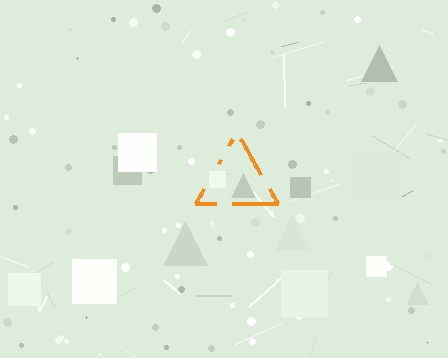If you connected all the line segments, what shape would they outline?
They would outline a triangle.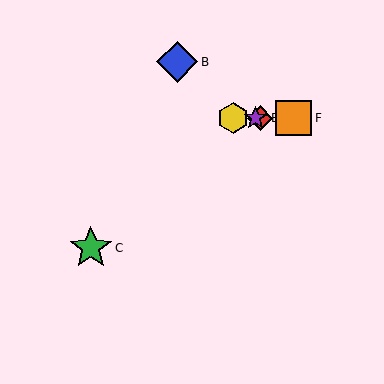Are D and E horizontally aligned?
Yes, both are at y≈118.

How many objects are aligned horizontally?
4 objects (A, D, E, F) are aligned horizontally.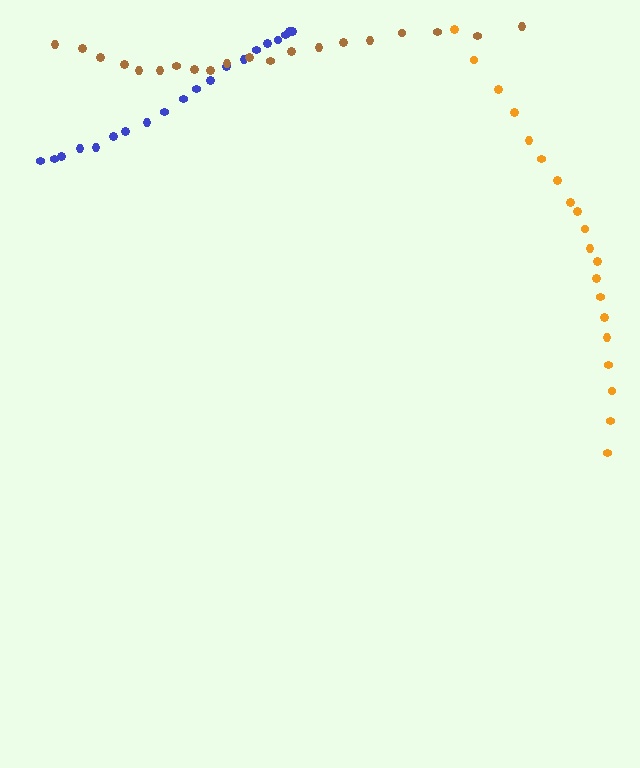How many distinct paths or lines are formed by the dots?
There are 3 distinct paths.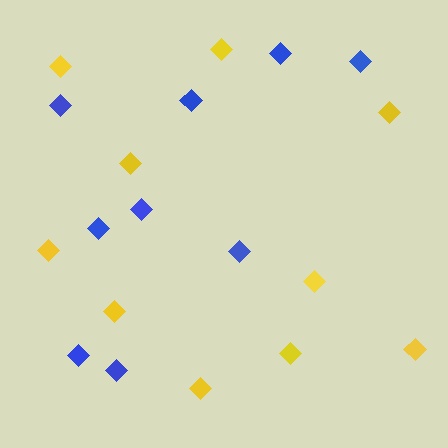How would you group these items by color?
There are 2 groups: one group of blue diamonds (9) and one group of yellow diamonds (10).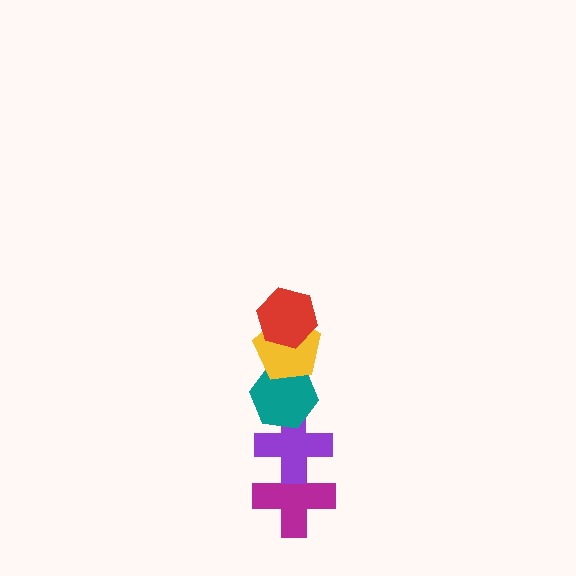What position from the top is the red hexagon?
The red hexagon is 1st from the top.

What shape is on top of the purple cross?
The teal hexagon is on top of the purple cross.